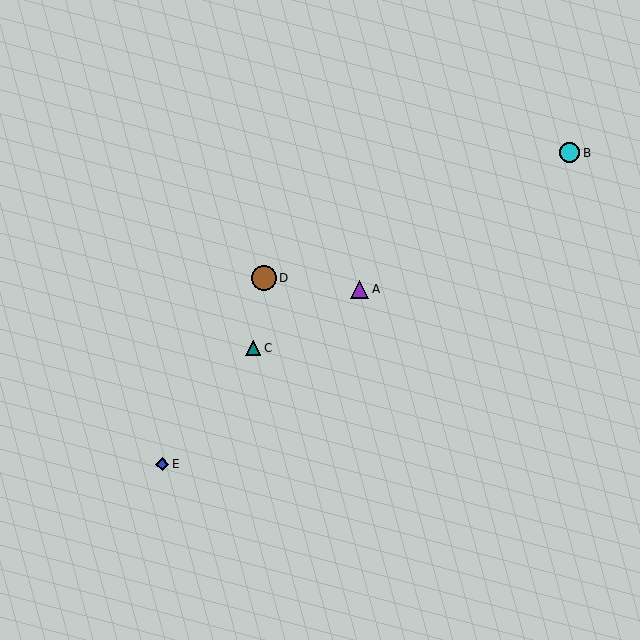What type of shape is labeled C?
Shape C is a teal triangle.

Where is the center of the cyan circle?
The center of the cyan circle is at (570, 153).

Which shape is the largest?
The brown circle (labeled D) is the largest.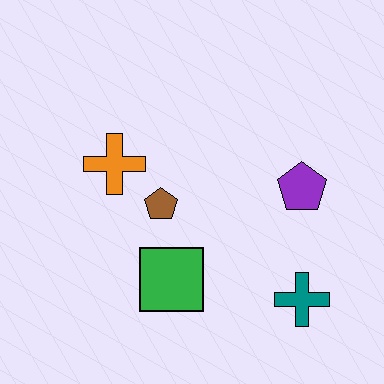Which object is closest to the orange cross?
The brown pentagon is closest to the orange cross.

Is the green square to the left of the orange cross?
No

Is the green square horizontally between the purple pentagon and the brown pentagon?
Yes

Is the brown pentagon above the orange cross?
No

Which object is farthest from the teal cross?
The orange cross is farthest from the teal cross.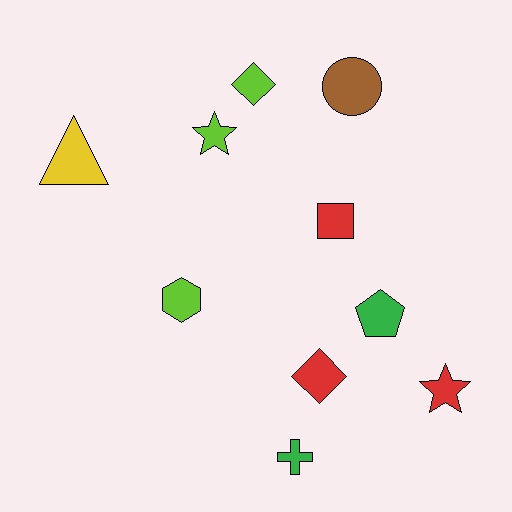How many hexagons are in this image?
There is 1 hexagon.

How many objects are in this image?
There are 10 objects.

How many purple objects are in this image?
There are no purple objects.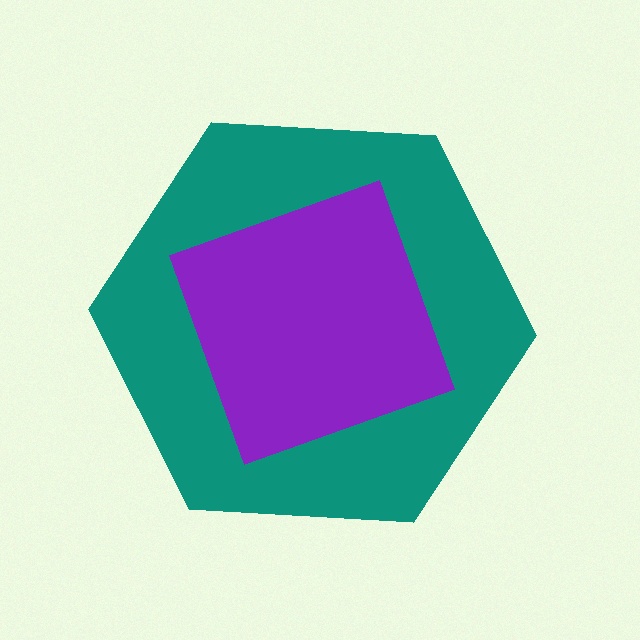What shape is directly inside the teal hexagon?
The purple diamond.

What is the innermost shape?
The purple diamond.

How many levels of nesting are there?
2.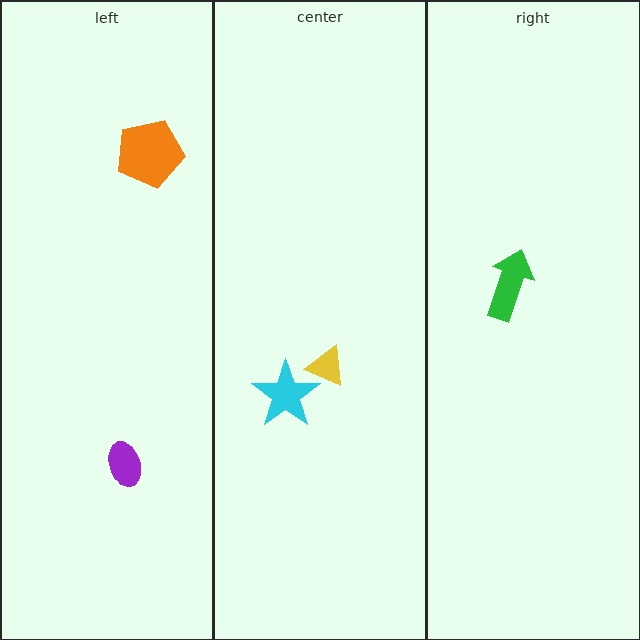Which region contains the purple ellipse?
The left region.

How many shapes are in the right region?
1.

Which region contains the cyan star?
The center region.